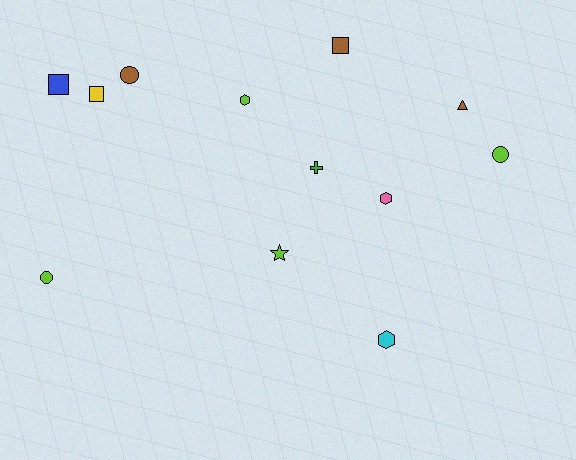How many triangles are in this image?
There is 1 triangle.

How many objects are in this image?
There are 12 objects.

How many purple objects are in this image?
There are no purple objects.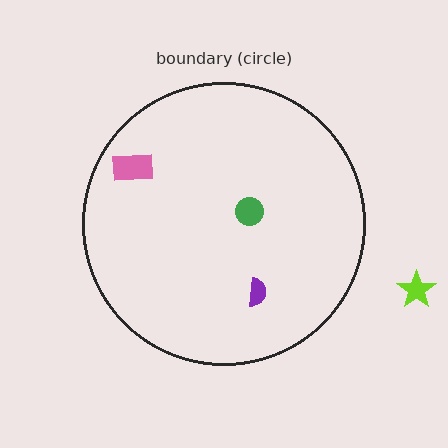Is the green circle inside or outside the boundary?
Inside.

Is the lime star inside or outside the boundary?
Outside.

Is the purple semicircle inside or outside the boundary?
Inside.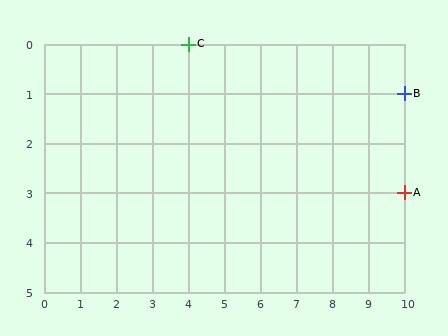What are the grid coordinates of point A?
Point A is at grid coordinates (10, 3).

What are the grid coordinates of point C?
Point C is at grid coordinates (4, 0).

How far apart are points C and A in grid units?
Points C and A are 6 columns and 3 rows apart (about 6.7 grid units diagonally).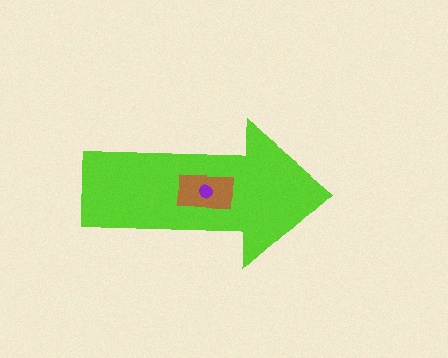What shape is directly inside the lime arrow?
The brown rectangle.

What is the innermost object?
The purple circle.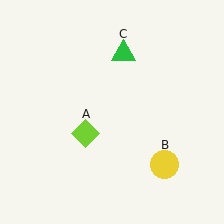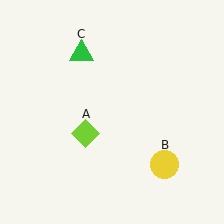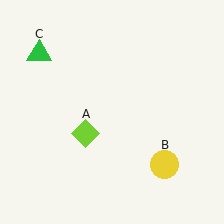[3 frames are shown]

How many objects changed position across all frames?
1 object changed position: green triangle (object C).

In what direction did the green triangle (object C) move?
The green triangle (object C) moved left.